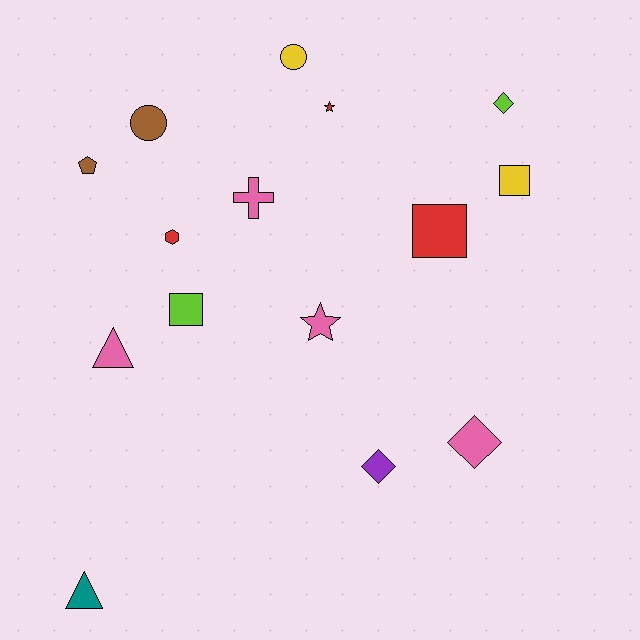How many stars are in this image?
There are 2 stars.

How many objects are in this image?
There are 15 objects.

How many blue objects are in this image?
There are no blue objects.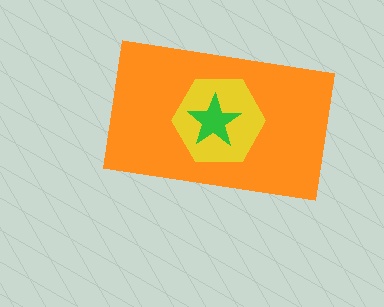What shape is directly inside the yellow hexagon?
The green star.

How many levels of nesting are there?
3.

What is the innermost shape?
The green star.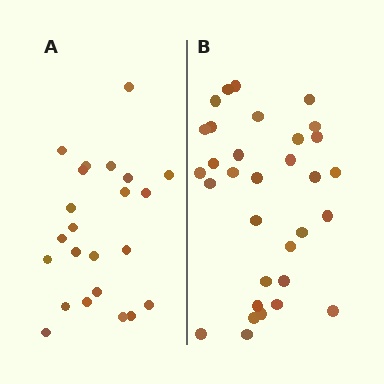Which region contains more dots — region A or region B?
Region B (the right region) has more dots.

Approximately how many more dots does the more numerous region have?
Region B has roughly 8 or so more dots than region A.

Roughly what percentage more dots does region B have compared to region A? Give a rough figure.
About 40% more.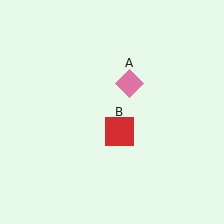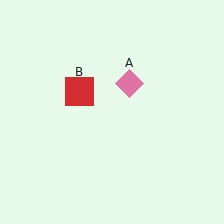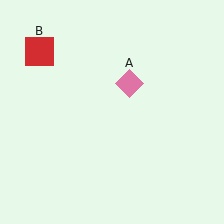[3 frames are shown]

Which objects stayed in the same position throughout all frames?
Pink diamond (object A) remained stationary.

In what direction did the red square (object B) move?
The red square (object B) moved up and to the left.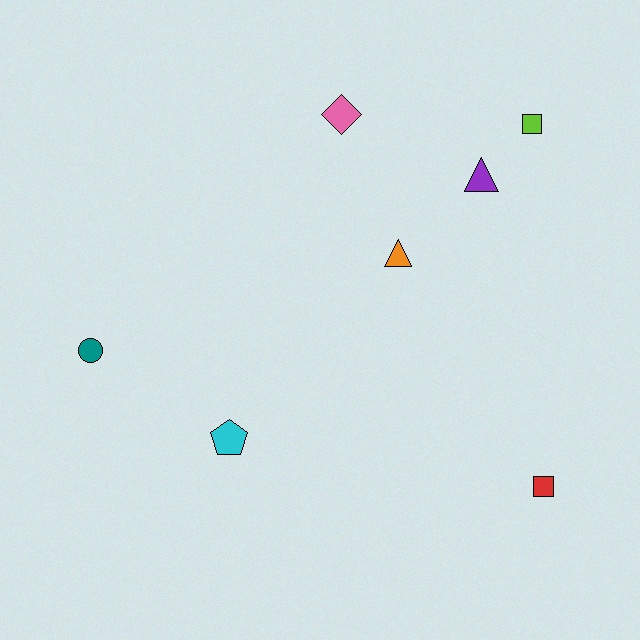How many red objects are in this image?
There is 1 red object.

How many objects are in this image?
There are 7 objects.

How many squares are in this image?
There are 2 squares.